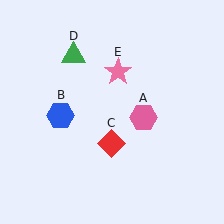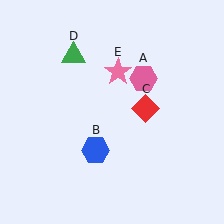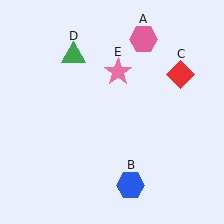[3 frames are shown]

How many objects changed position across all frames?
3 objects changed position: pink hexagon (object A), blue hexagon (object B), red diamond (object C).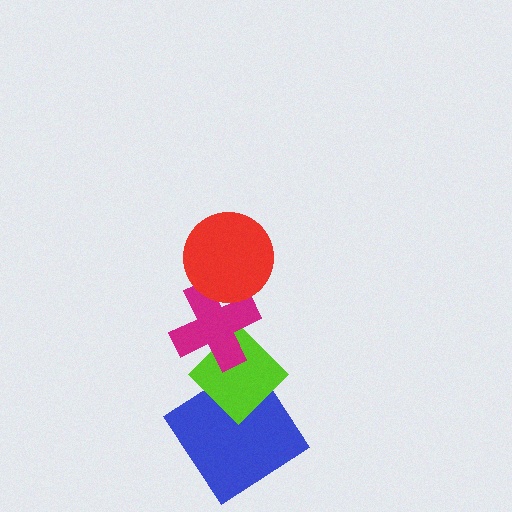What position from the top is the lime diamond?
The lime diamond is 3rd from the top.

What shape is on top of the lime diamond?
The magenta cross is on top of the lime diamond.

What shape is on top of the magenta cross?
The red circle is on top of the magenta cross.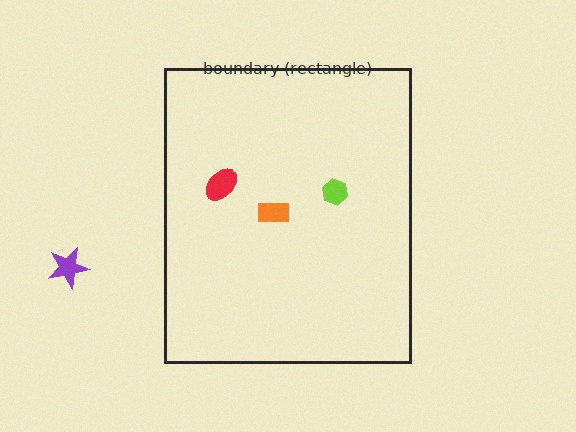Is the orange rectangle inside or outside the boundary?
Inside.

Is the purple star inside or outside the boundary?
Outside.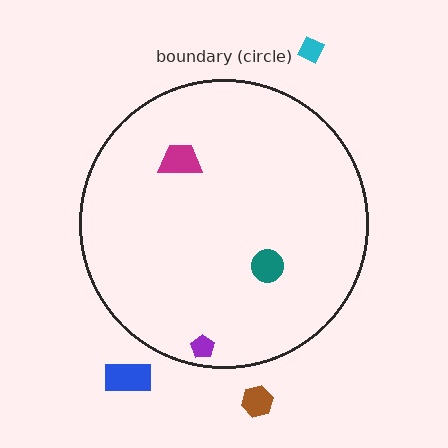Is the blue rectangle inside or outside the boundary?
Outside.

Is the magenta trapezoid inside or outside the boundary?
Inside.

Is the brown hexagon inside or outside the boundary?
Outside.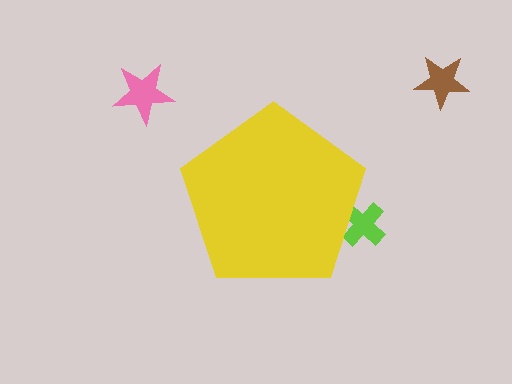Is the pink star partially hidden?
No, the pink star is fully visible.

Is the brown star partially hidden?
No, the brown star is fully visible.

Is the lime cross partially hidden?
Yes, the lime cross is partially hidden behind the yellow pentagon.